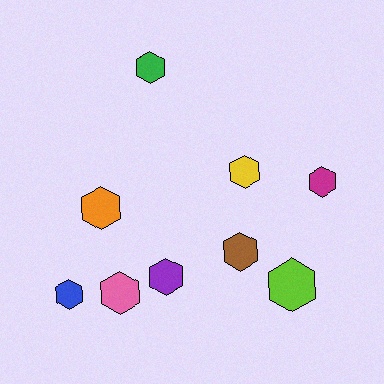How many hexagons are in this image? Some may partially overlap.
There are 9 hexagons.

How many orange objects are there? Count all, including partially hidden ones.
There is 1 orange object.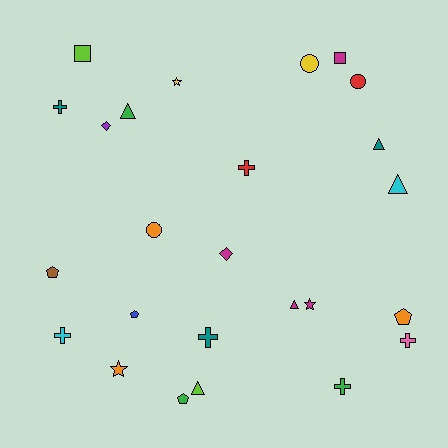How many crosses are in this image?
There are 6 crosses.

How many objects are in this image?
There are 25 objects.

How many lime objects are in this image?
There are 2 lime objects.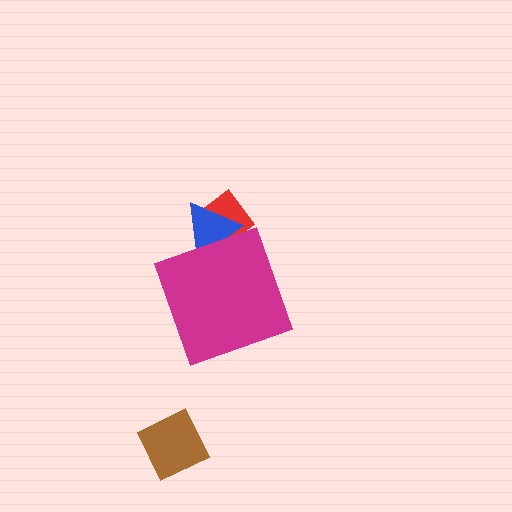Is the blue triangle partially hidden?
Yes, the blue triangle is partially hidden behind the magenta diamond.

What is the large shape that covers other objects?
A magenta diamond.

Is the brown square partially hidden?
No, the brown square is fully visible.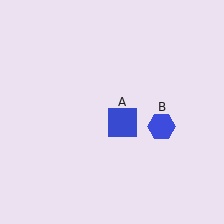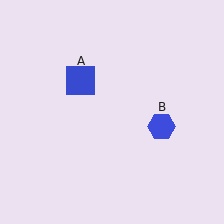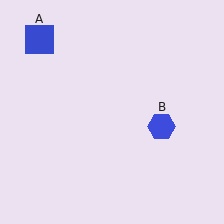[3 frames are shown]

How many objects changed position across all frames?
1 object changed position: blue square (object A).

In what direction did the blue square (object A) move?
The blue square (object A) moved up and to the left.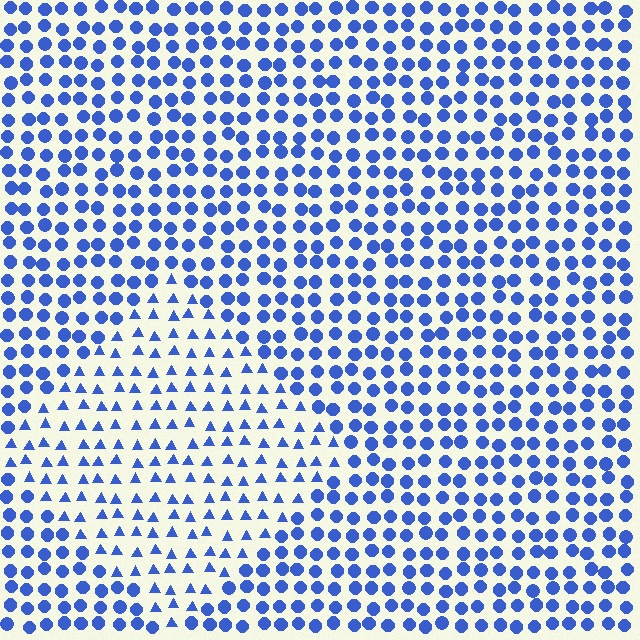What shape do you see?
I see a diamond.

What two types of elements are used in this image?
The image uses triangles inside the diamond region and circles outside it.